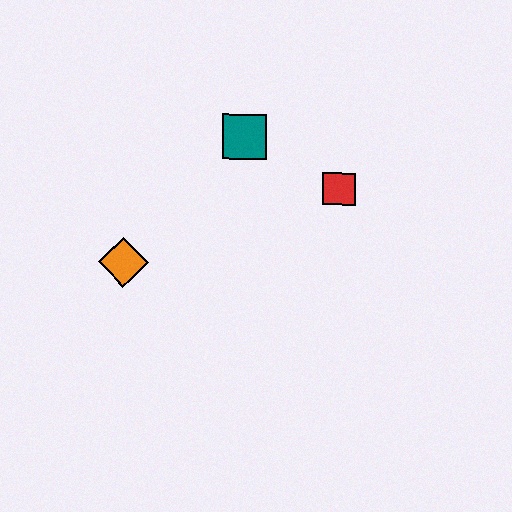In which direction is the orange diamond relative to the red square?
The orange diamond is to the left of the red square.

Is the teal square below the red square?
No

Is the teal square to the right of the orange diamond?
Yes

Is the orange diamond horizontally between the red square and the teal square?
No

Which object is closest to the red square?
The teal square is closest to the red square.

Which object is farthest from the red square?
The orange diamond is farthest from the red square.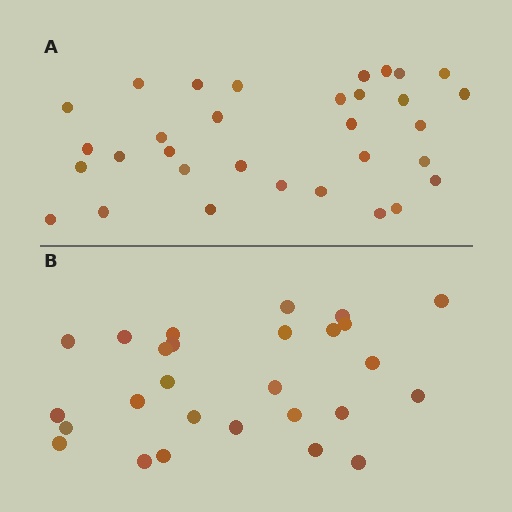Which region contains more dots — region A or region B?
Region A (the top region) has more dots.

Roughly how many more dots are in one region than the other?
Region A has about 5 more dots than region B.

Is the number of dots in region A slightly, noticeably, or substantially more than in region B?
Region A has only slightly more — the two regions are fairly close. The ratio is roughly 1.2 to 1.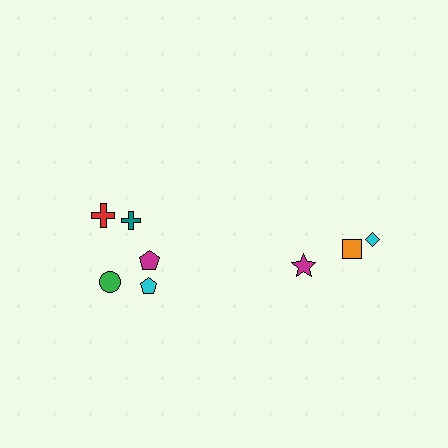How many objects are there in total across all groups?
There are 8 objects.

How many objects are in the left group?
There are 5 objects.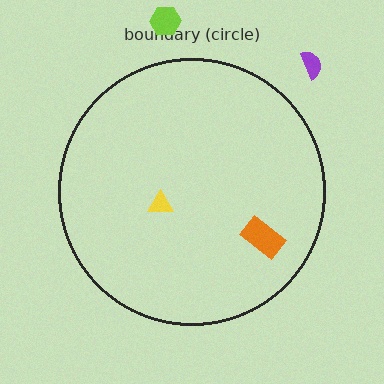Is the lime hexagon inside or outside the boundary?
Outside.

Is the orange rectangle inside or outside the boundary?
Inside.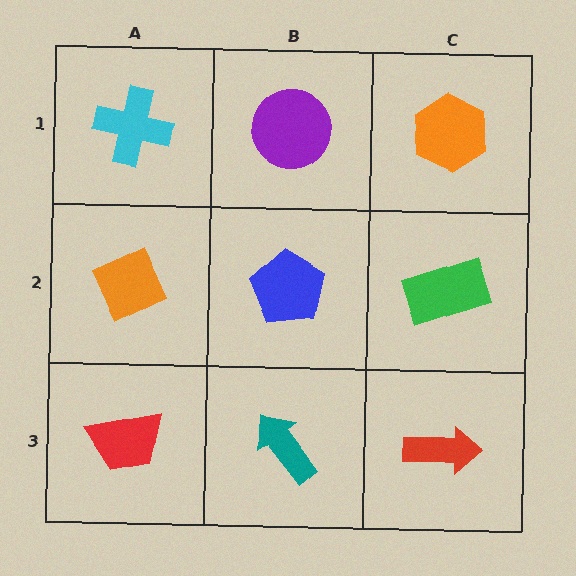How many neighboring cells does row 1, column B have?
3.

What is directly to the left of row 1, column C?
A purple circle.